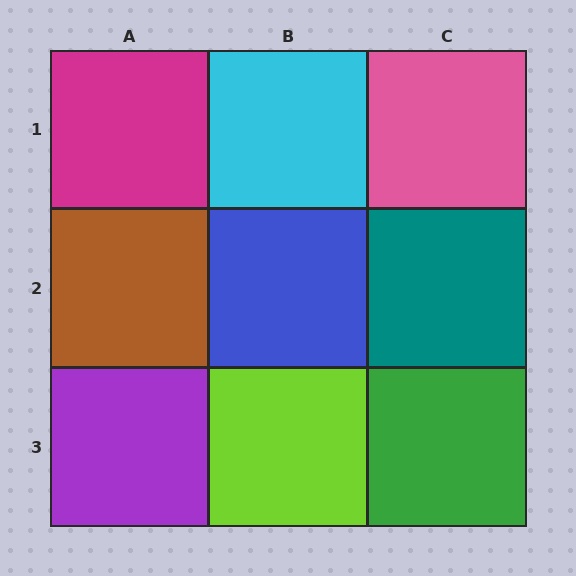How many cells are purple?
1 cell is purple.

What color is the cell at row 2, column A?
Brown.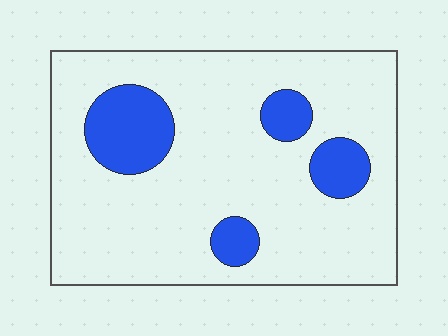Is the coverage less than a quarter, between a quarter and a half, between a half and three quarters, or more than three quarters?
Less than a quarter.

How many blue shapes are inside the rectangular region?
4.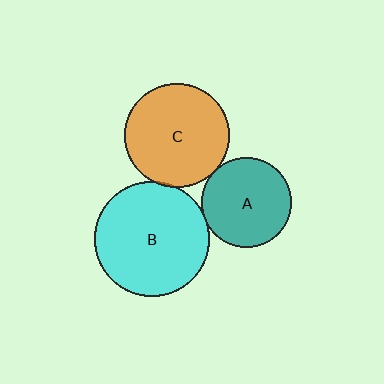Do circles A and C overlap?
Yes.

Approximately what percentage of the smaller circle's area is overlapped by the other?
Approximately 5%.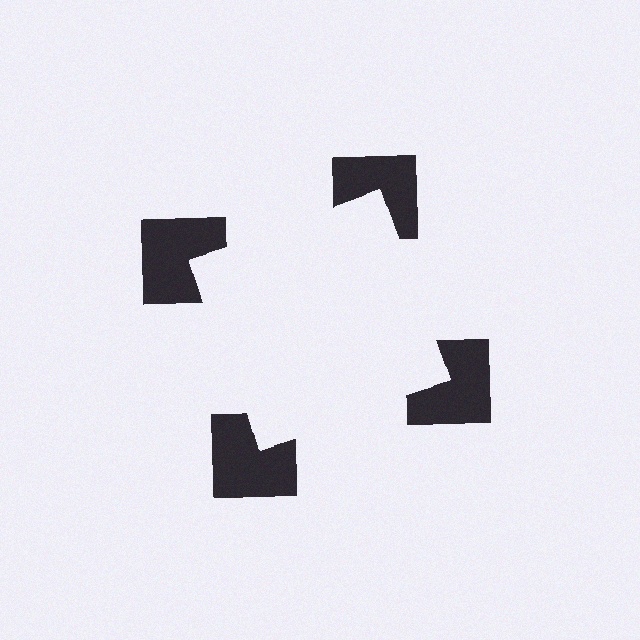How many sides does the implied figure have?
4 sides.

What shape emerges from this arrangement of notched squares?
An illusory square — its edges are inferred from the aligned wedge cuts in the notched squares, not physically drawn.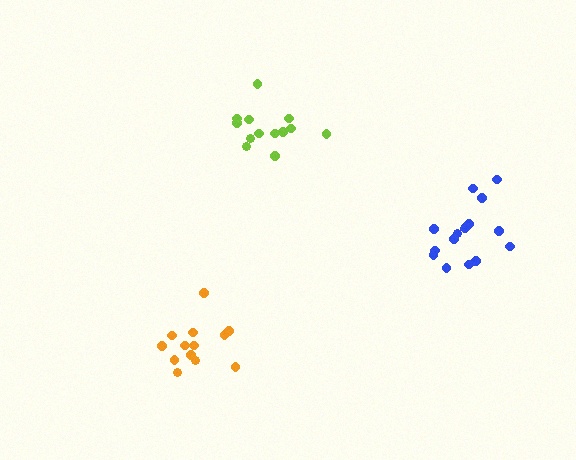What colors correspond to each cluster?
The clusters are colored: orange, lime, blue.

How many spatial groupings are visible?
There are 3 spatial groupings.